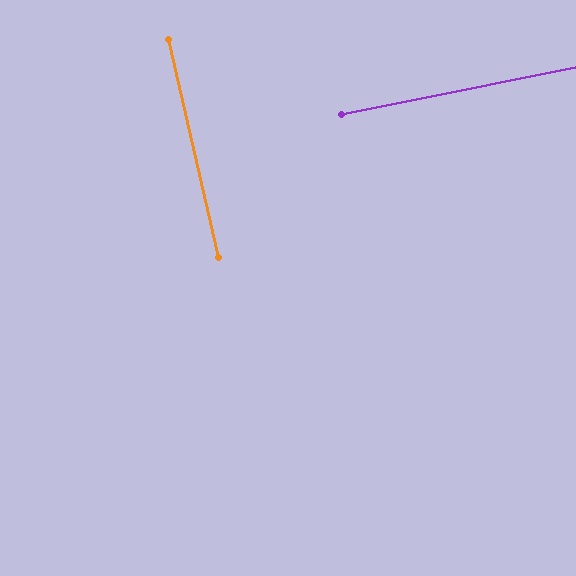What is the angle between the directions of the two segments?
Approximately 88 degrees.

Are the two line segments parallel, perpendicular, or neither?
Perpendicular — they meet at approximately 88°.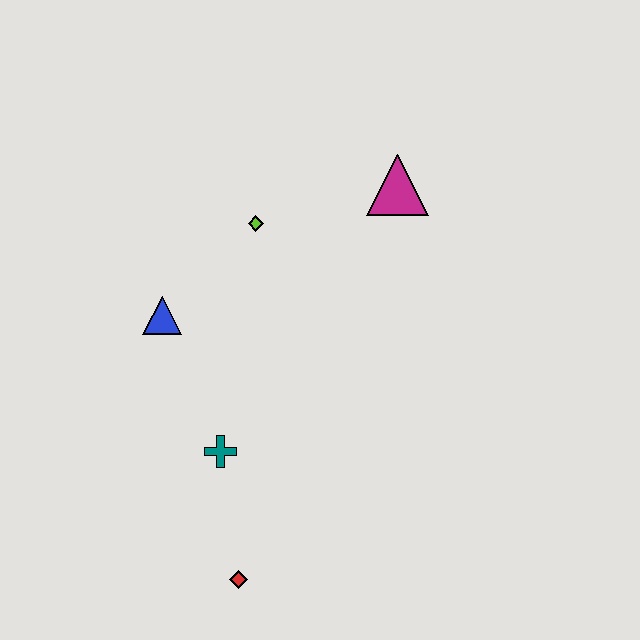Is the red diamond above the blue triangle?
No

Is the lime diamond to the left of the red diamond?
No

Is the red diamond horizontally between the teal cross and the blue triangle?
No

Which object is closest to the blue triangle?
The lime diamond is closest to the blue triangle.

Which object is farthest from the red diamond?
The magenta triangle is farthest from the red diamond.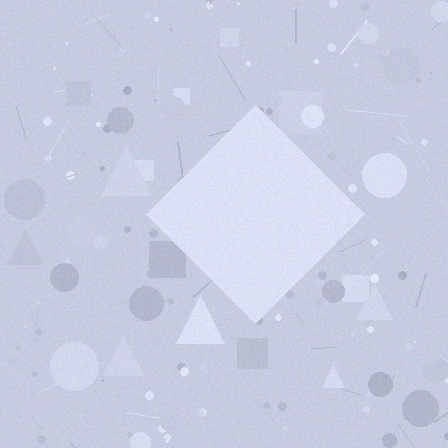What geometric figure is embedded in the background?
A diamond is embedded in the background.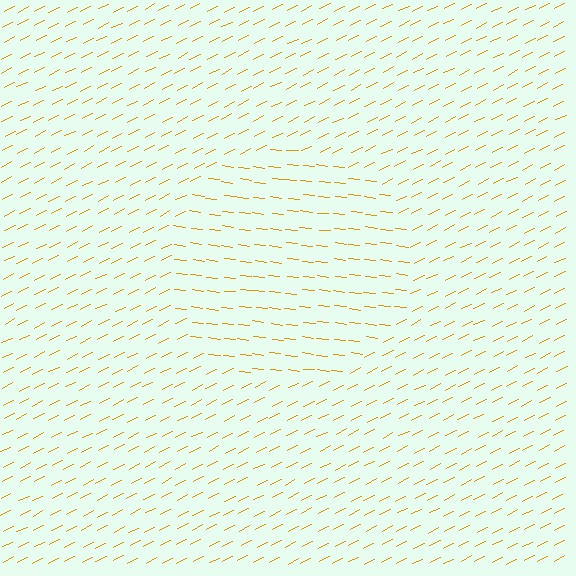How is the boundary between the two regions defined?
The boundary is defined purely by a change in line orientation (approximately 33 degrees difference). All lines are the same color and thickness.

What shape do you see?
I see a circle.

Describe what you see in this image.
The image is filled with small orange line segments. A circle region in the image has lines oriented differently from the surrounding lines, creating a visible texture boundary.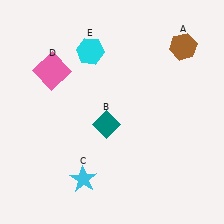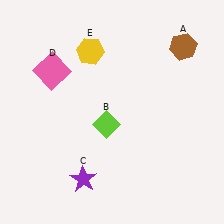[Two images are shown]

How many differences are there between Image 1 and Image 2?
There are 3 differences between the two images.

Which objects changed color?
B changed from teal to lime. C changed from cyan to purple. E changed from cyan to yellow.